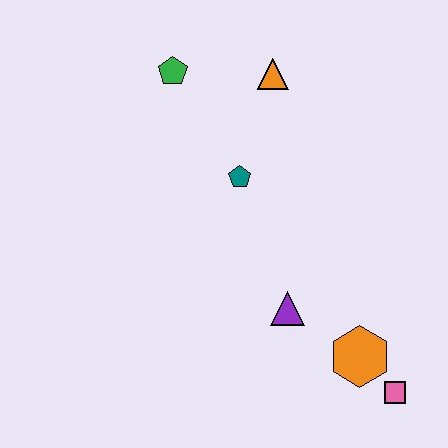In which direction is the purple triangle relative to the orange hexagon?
The purple triangle is to the left of the orange hexagon.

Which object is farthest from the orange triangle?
The pink square is farthest from the orange triangle.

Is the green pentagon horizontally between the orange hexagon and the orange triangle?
No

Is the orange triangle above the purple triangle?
Yes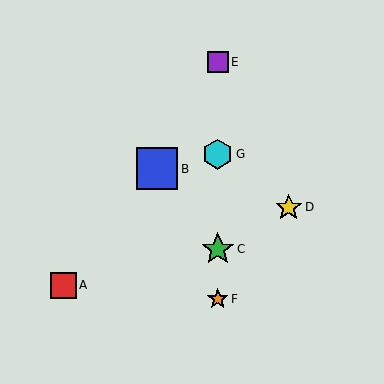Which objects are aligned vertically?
Objects C, E, F, G are aligned vertically.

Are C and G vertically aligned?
Yes, both are at x≈218.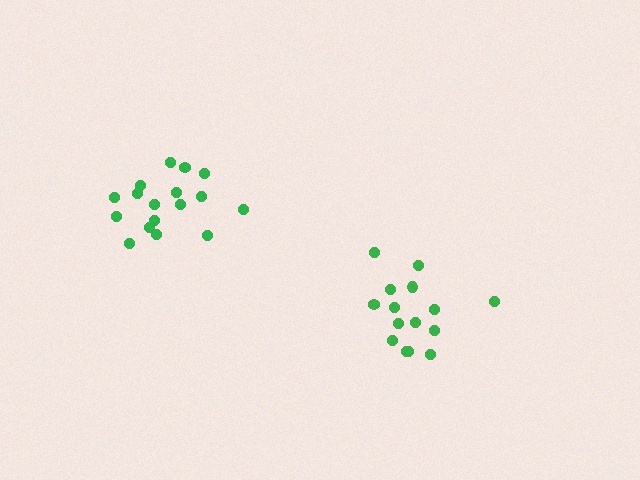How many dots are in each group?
Group 1: 15 dots, Group 2: 17 dots (32 total).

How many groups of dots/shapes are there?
There are 2 groups.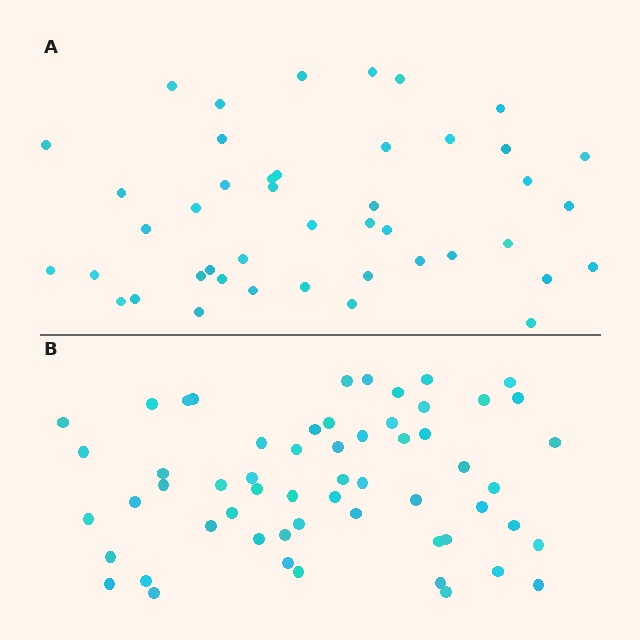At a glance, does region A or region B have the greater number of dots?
Region B (the bottom region) has more dots.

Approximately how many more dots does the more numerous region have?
Region B has approximately 15 more dots than region A.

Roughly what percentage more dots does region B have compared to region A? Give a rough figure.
About 30% more.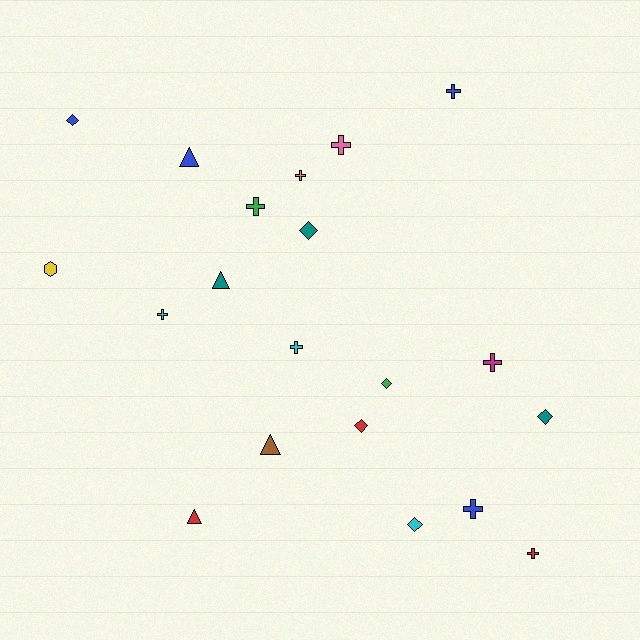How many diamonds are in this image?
There are 6 diamonds.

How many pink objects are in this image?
There is 1 pink object.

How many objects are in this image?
There are 20 objects.